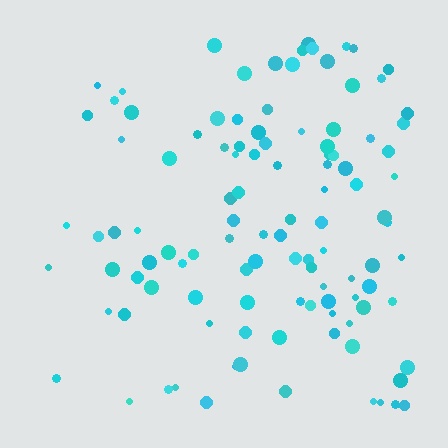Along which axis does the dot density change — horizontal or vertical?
Horizontal.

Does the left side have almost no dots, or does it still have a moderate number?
Still a moderate number, just noticeably fewer than the right.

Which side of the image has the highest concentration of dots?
The right.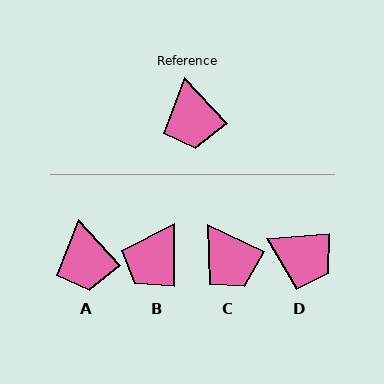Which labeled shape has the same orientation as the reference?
A.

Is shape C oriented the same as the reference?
No, it is off by about 23 degrees.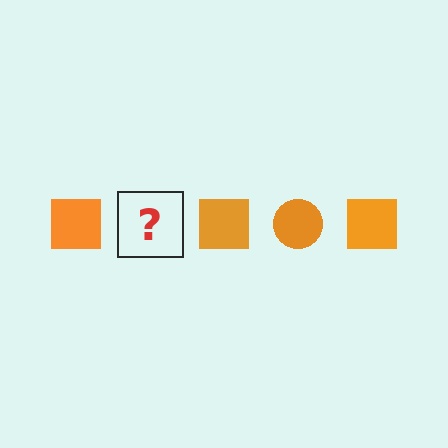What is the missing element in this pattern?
The missing element is an orange circle.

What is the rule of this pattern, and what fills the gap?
The rule is that the pattern cycles through square, circle shapes in orange. The gap should be filled with an orange circle.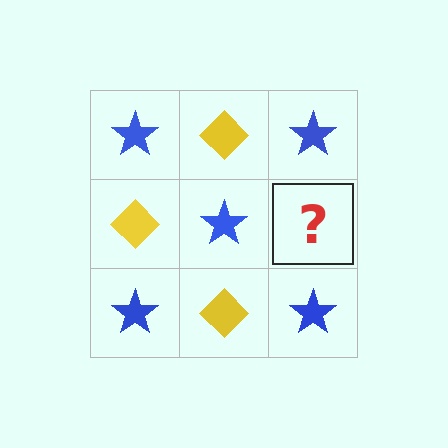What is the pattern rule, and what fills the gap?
The rule is that it alternates blue star and yellow diamond in a checkerboard pattern. The gap should be filled with a yellow diamond.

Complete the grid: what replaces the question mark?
The question mark should be replaced with a yellow diamond.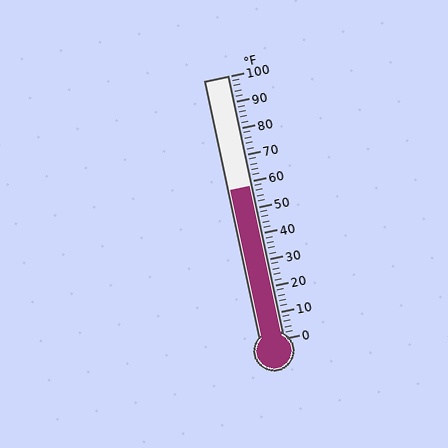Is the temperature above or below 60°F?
The temperature is below 60°F.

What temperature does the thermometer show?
The thermometer shows approximately 58°F.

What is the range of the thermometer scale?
The thermometer scale ranges from 0°F to 100°F.